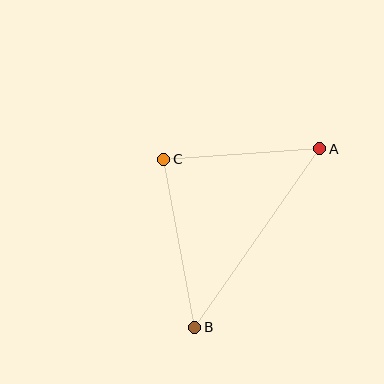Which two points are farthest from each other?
Points A and B are farthest from each other.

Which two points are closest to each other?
Points A and C are closest to each other.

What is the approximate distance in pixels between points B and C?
The distance between B and C is approximately 171 pixels.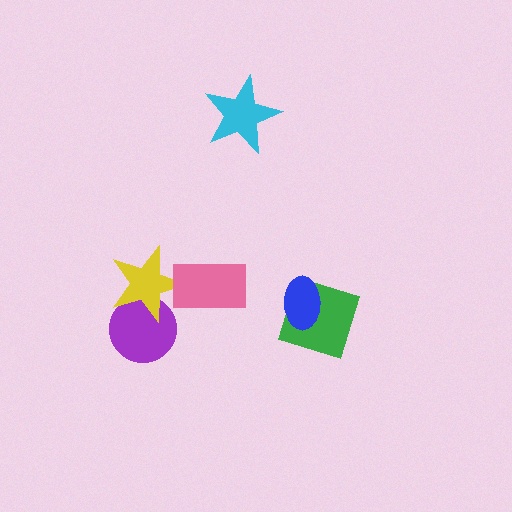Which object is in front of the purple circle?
The yellow star is in front of the purple circle.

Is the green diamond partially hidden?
Yes, it is partially covered by another shape.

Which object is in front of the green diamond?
The blue ellipse is in front of the green diamond.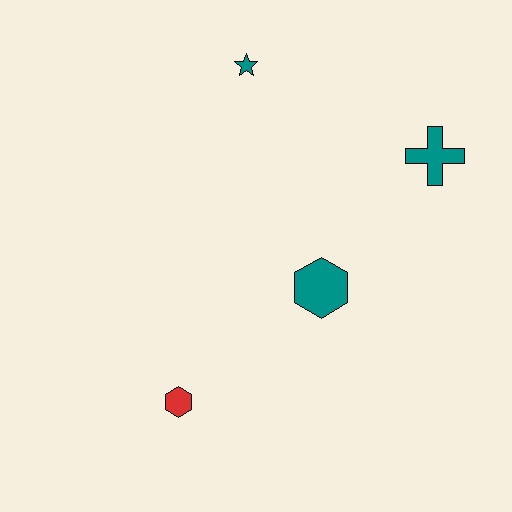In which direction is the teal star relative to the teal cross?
The teal star is to the left of the teal cross.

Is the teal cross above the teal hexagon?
Yes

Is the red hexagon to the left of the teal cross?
Yes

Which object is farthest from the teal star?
The red hexagon is farthest from the teal star.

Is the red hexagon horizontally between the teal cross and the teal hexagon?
No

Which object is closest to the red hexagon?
The teal hexagon is closest to the red hexagon.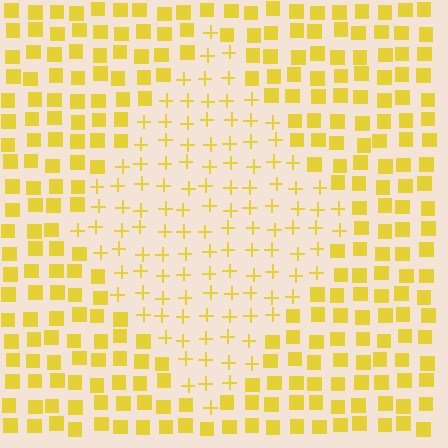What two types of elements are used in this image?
The image uses plus signs inside the diamond region and squares outside it.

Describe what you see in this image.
The image is filled with small yellow elements arranged in a uniform grid. A diamond-shaped region contains plus signs, while the surrounding area contains squares. The boundary is defined purely by the change in element shape.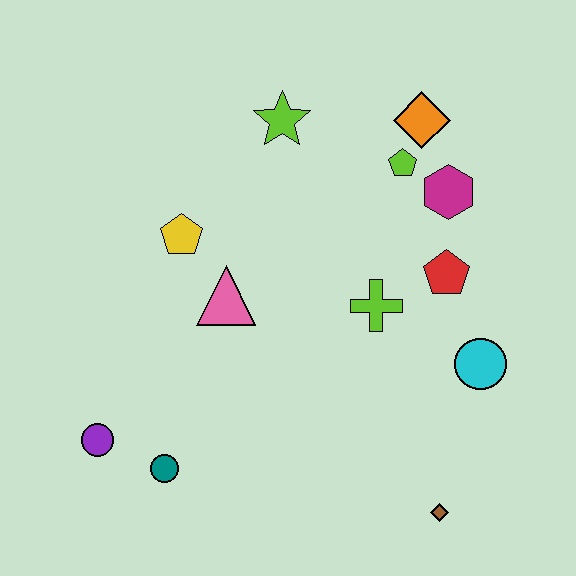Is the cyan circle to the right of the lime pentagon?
Yes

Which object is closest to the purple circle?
The teal circle is closest to the purple circle.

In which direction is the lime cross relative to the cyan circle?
The lime cross is to the left of the cyan circle.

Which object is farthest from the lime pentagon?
The purple circle is farthest from the lime pentagon.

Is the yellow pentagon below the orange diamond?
Yes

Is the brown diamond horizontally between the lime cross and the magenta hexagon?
Yes